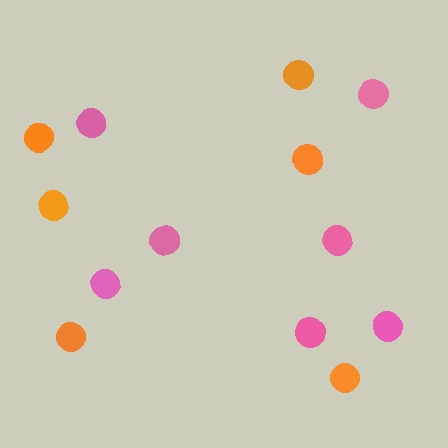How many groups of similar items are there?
There are 2 groups: one group of pink circles (7) and one group of orange circles (6).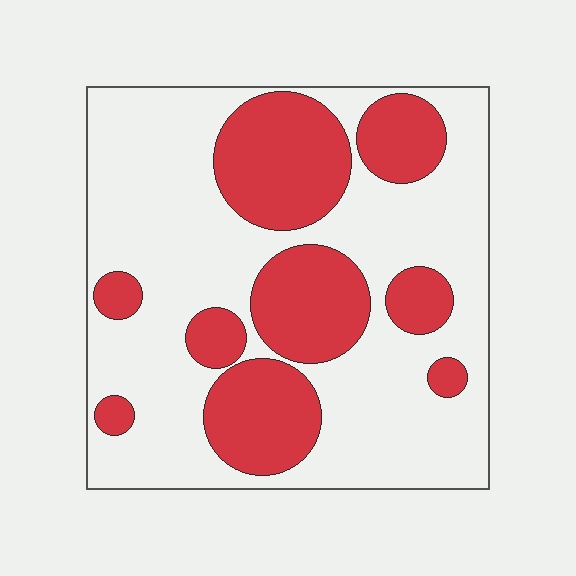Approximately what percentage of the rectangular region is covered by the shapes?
Approximately 35%.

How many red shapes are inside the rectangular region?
9.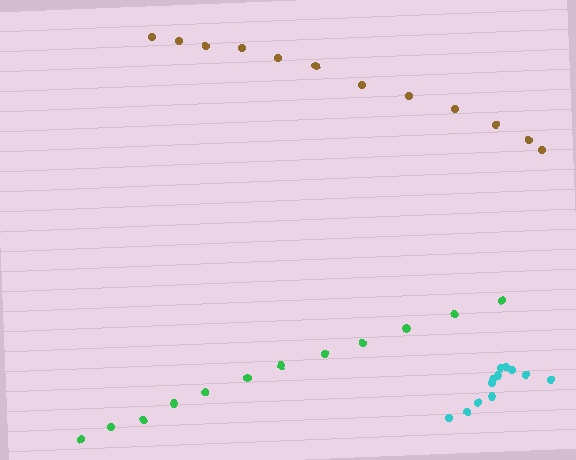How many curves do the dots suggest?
There are 3 distinct paths.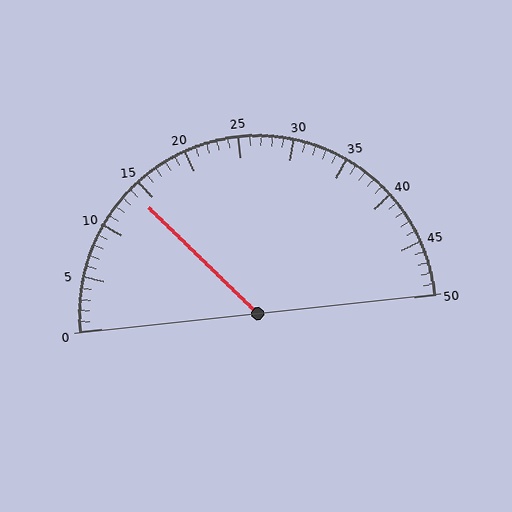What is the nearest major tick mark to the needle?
The nearest major tick mark is 15.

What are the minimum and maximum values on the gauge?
The gauge ranges from 0 to 50.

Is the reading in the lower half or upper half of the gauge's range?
The reading is in the lower half of the range (0 to 50).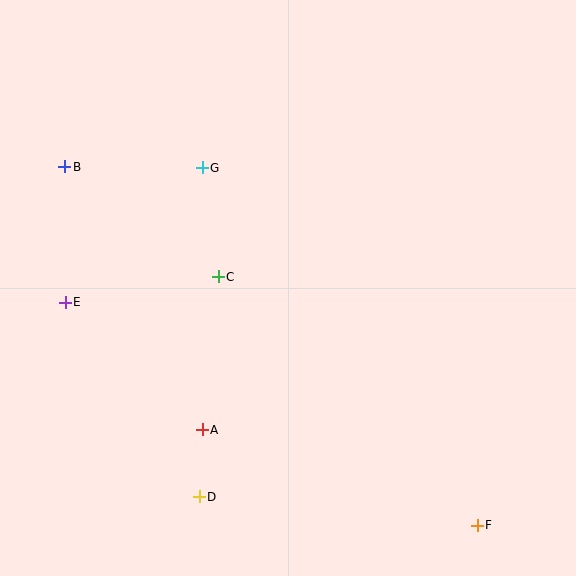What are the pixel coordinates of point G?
Point G is at (202, 168).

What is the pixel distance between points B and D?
The distance between B and D is 356 pixels.